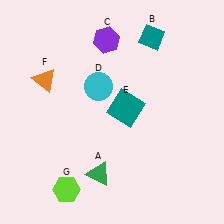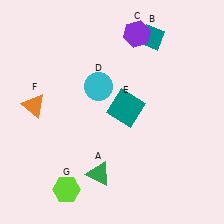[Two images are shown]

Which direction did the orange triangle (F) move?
The orange triangle (F) moved down.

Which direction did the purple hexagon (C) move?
The purple hexagon (C) moved right.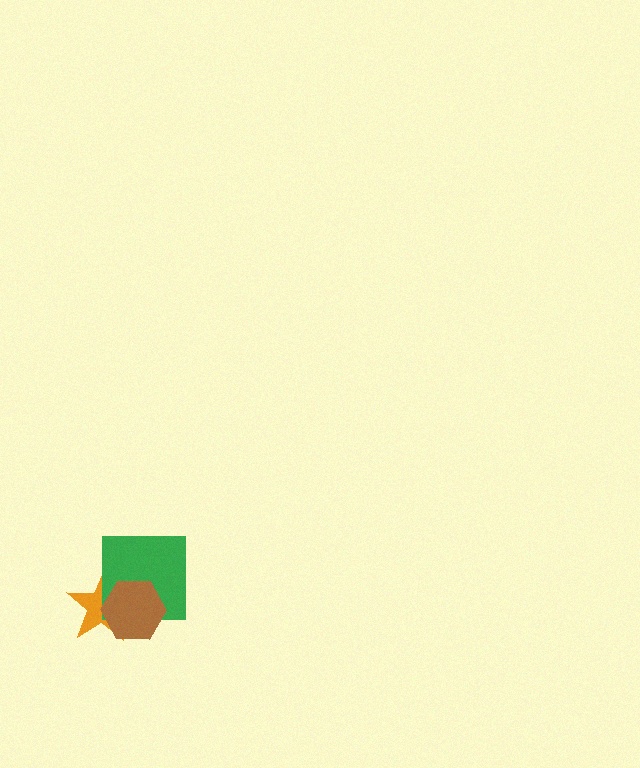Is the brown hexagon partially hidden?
No, no other shape covers it.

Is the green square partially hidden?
Yes, it is partially covered by another shape.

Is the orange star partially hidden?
Yes, it is partially covered by another shape.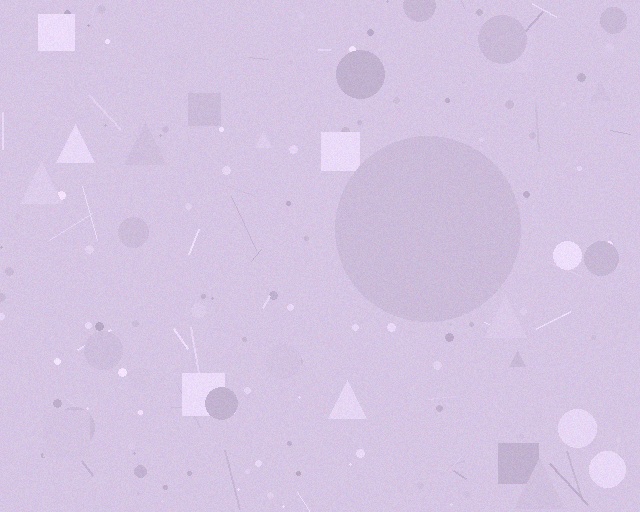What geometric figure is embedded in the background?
A circle is embedded in the background.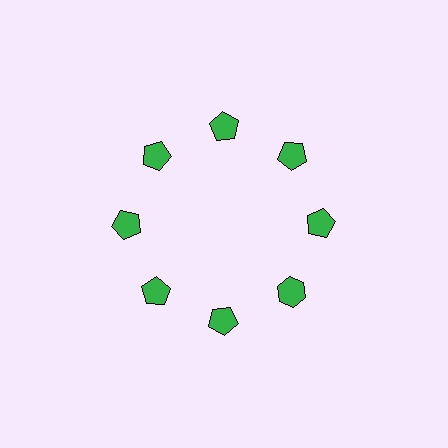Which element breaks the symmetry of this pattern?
The green hexagon at roughly the 4 o'clock position breaks the symmetry. All other shapes are green pentagons.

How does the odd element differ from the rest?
It has a different shape: hexagon instead of pentagon.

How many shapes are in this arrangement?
There are 8 shapes arranged in a ring pattern.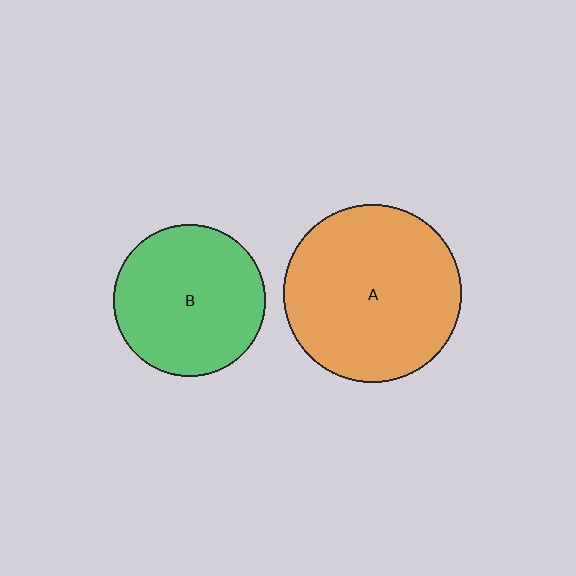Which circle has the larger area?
Circle A (orange).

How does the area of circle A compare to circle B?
Approximately 1.4 times.